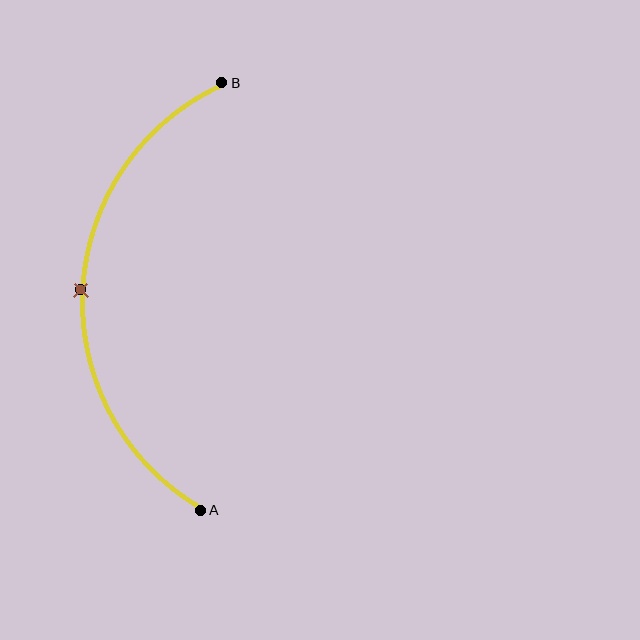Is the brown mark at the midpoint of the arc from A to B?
Yes. The brown mark lies on the arc at equal arc-length from both A and B — it is the arc midpoint.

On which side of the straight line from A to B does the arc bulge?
The arc bulges to the left of the straight line connecting A and B.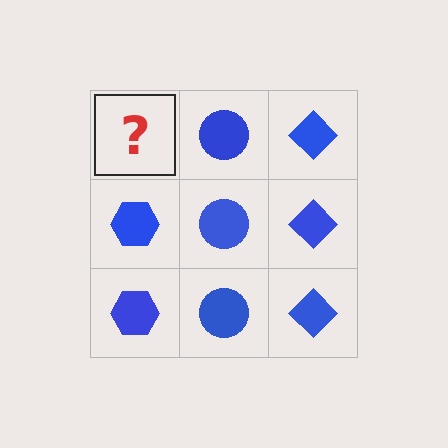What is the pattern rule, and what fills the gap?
The rule is that each column has a consistent shape. The gap should be filled with a blue hexagon.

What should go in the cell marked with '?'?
The missing cell should contain a blue hexagon.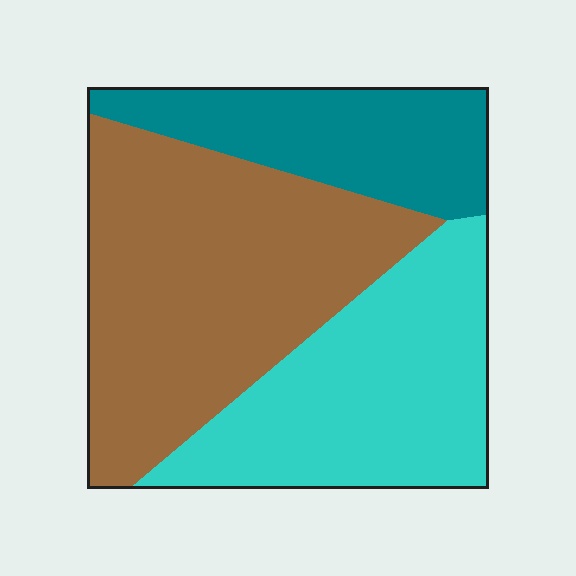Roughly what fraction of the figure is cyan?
Cyan covers 33% of the figure.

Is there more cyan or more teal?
Cyan.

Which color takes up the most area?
Brown, at roughly 45%.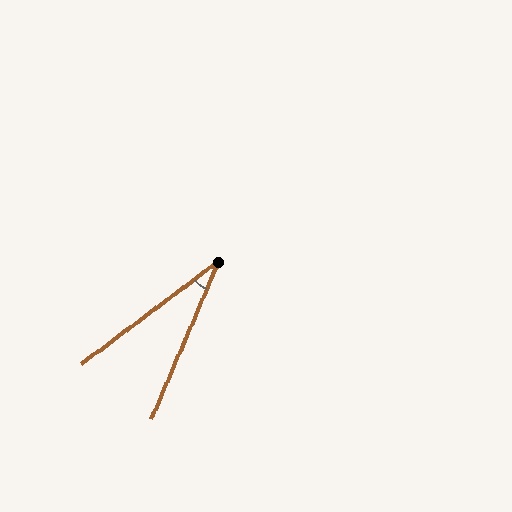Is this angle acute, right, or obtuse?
It is acute.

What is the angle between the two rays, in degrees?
Approximately 30 degrees.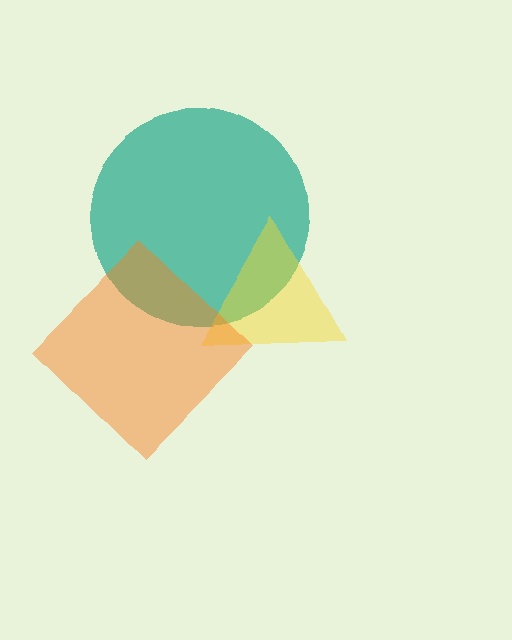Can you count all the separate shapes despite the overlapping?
Yes, there are 3 separate shapes.